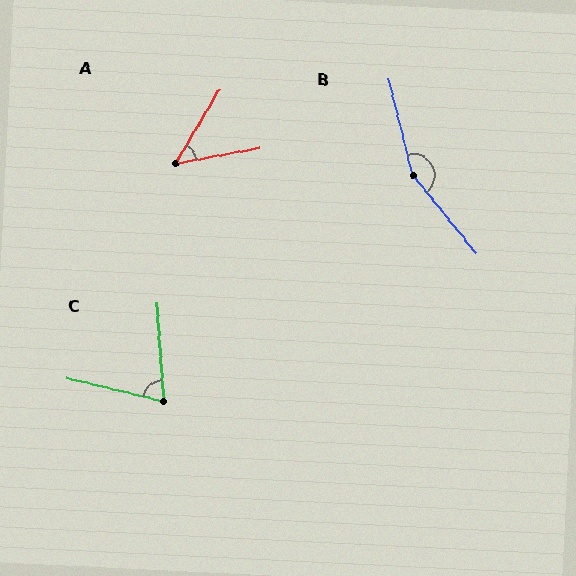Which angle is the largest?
B, at approximately 155 degrees.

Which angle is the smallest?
A, at approximately 49 degrees.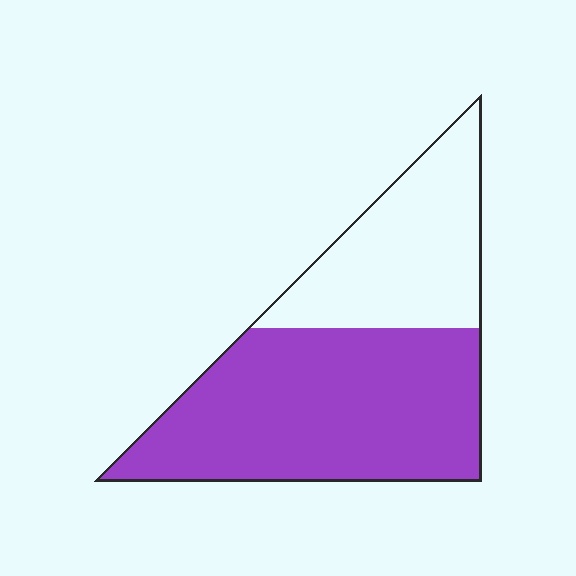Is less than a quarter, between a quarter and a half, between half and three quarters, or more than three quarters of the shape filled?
Between half and three quarters.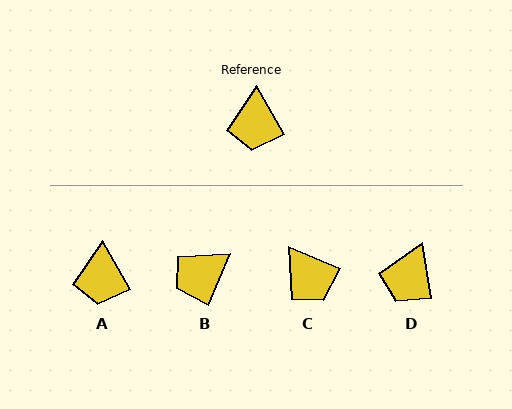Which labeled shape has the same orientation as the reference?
A.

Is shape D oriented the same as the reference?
No, it is off by about 21 degrees.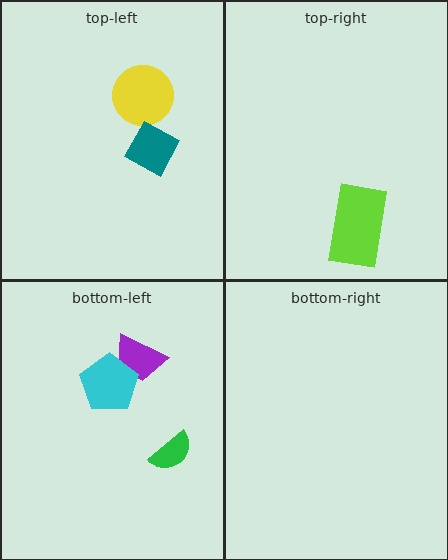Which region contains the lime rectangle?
The top-right region.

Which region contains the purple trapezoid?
The bottom-left region.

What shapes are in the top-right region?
The lime rectangle.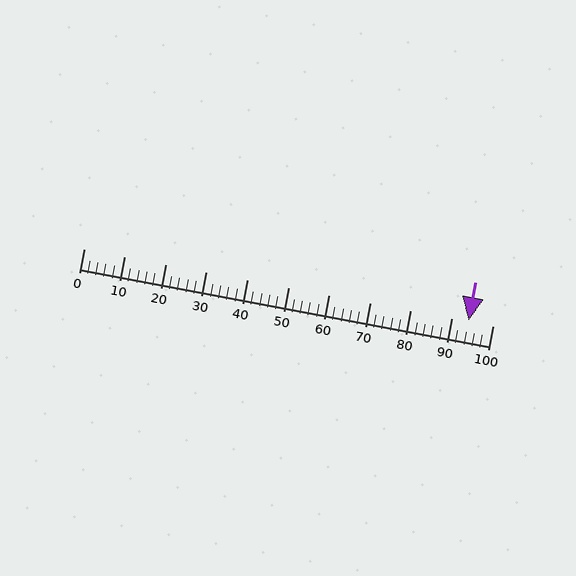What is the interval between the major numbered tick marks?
The major tick marks are spaced 10 units apart.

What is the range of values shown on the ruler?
The ruler shows values from 0 to 100.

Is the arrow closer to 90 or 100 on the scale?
The arrow is closer to 90.